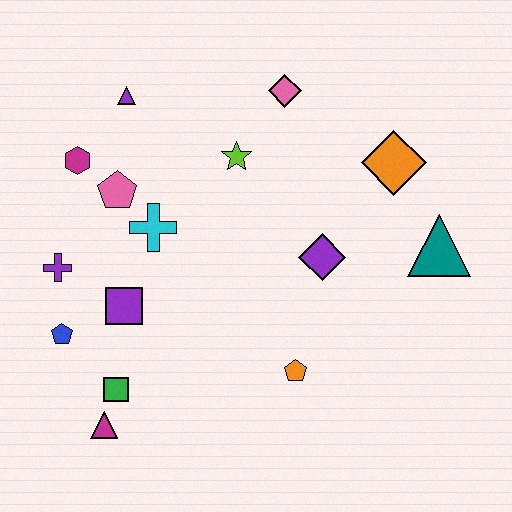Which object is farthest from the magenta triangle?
The orange diamond is farthest from the magenta triangle.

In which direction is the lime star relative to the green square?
The lime star is above the green square.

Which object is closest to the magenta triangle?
The green square is closest to the magenta triangle.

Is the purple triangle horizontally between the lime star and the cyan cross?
No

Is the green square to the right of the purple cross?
Yes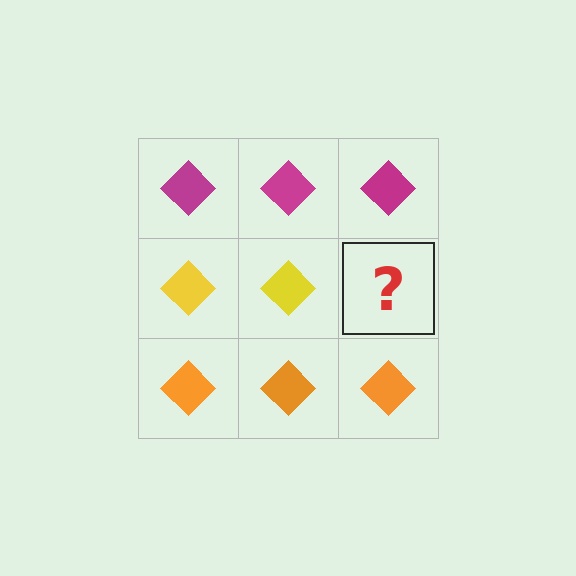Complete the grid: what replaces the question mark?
The question mark should be replaced with a yellow diamond.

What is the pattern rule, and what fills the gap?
The rule is that each row has a consistent color. The gap should be filled with a yellow diamond.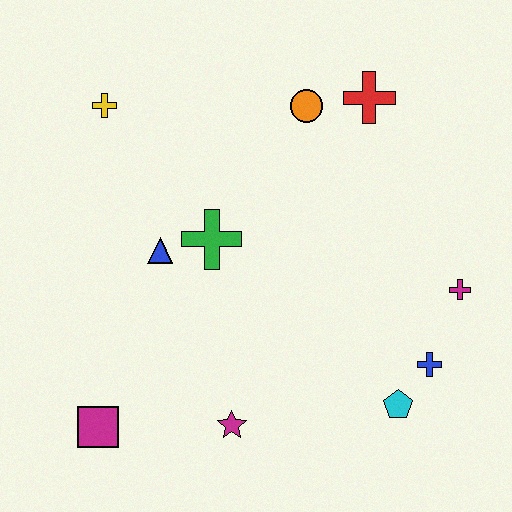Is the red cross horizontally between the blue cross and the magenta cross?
No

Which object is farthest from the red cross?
The magenta square is farthest from the red cross.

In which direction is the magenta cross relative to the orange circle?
The magenta cross is below the orange circle.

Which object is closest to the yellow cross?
The blue triangle is closest to the yellow cross.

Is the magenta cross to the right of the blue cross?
Yes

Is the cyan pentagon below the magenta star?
No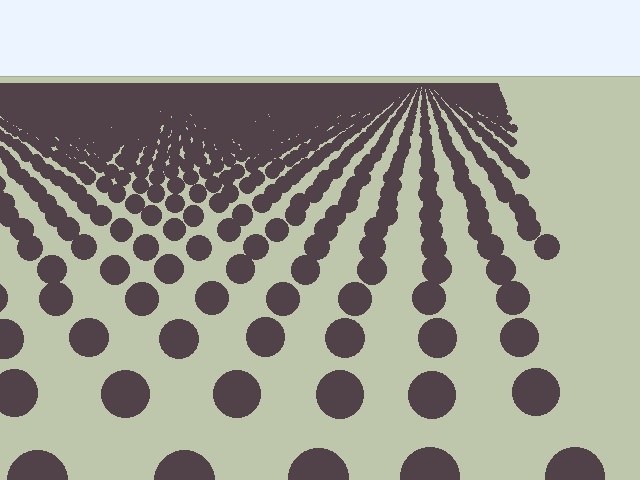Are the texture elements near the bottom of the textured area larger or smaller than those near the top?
Larger. Near the bottom, elements are closer to the viewer and appear at a bigger on-screen size.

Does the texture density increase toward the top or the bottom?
Density increases toward the top.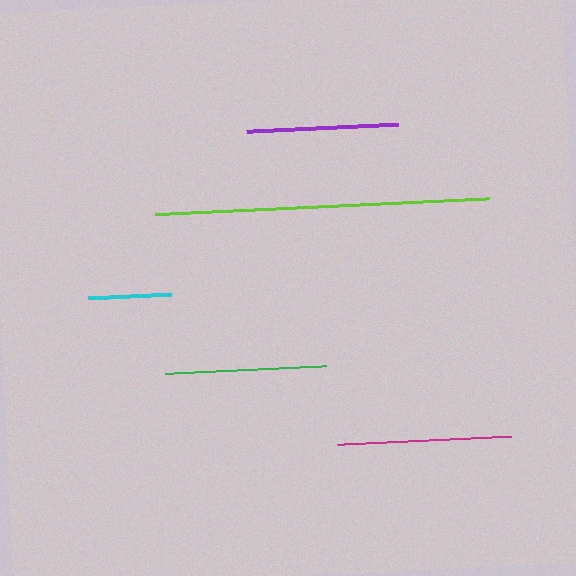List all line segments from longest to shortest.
From longest to shortest: lime, magenta, green, purple, cyan.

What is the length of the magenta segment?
The magenta segment is approximately 174 pixels long.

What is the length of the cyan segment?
The cyan segment is approximately 83 pixels long.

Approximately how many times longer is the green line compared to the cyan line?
The green line is approximately 1.9 times the length of the cyan line.